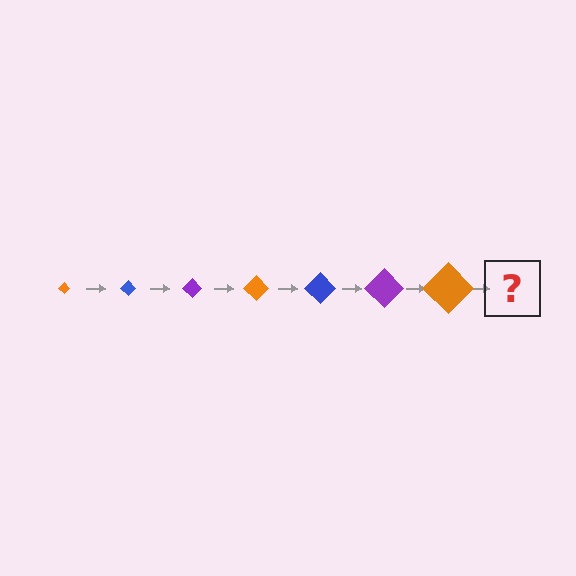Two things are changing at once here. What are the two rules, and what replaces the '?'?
The two rules are that the diamond grows larger each step and the color cycles through orange, blue, and purple. The '?' should be a blue diamond, larger than the previous one.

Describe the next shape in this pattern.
It should be a blue diamond, larger than the previous one.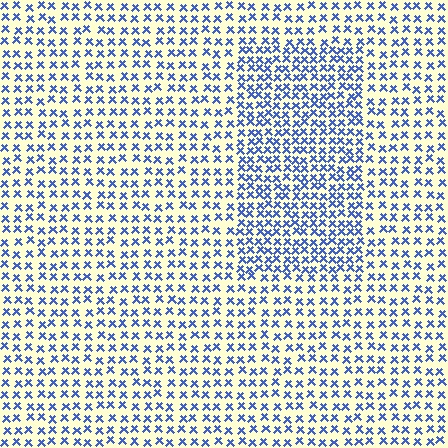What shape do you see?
I see a rectangle.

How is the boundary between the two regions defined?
The boundary is defined by a change in element density (approximately 1.7x ratio). All elements are the same color, size, and shape.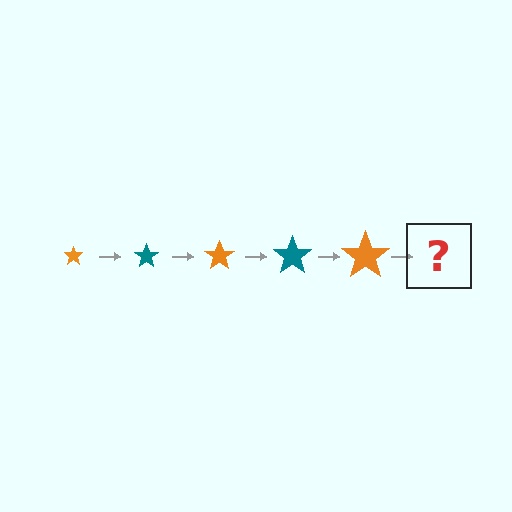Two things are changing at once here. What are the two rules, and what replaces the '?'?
The two rules are that the star grows larger each step and the color cycles through orange and teal. The '?' should be a teal star, larger than the previous one.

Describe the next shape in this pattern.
It should be a teal star, larger than the previous one.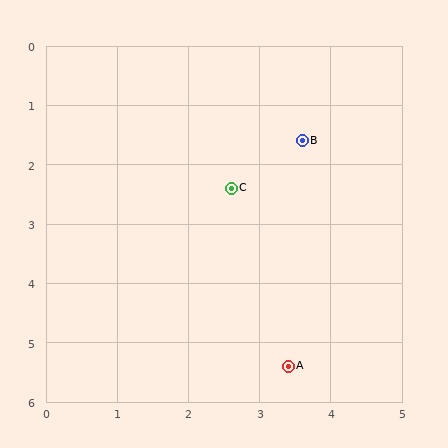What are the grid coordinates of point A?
Point A is at approximately (3.4, 5.4).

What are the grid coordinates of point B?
Point B is at approximately (3.6, 1.6).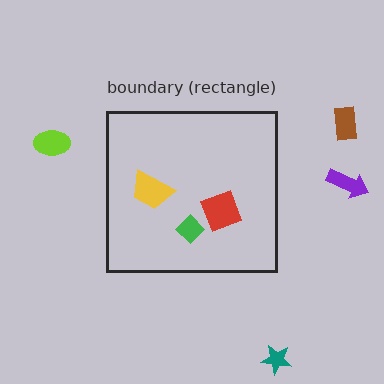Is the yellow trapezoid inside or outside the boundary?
Inside.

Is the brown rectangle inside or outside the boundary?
Outside.